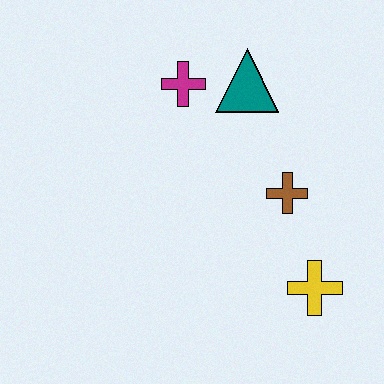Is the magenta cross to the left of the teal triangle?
Yes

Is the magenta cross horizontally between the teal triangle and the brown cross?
No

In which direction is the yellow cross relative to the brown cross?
The yellow cross is below the brown cross.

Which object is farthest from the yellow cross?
The magenta cross is farthest from the yellow cross.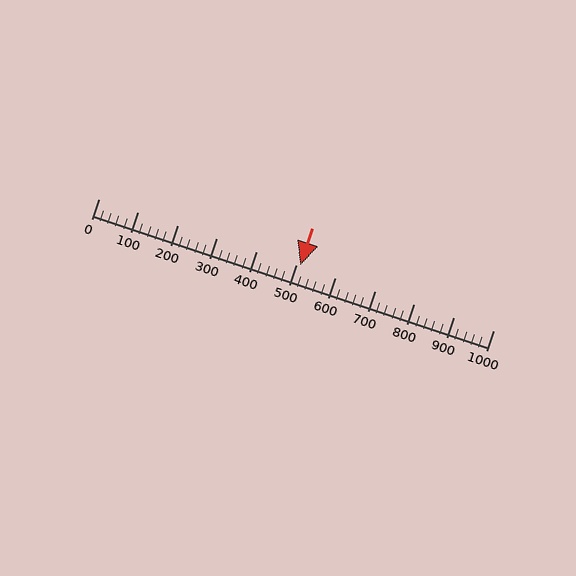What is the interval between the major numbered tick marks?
The major tick marks are spaced 100 units apart.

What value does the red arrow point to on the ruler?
The red arrow points to approximately 510.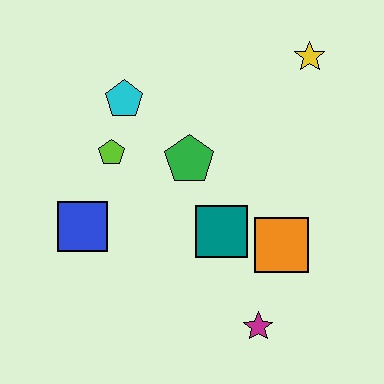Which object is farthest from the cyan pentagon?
The magenta star is farthest from the cyan pentagon.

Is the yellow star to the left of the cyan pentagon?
No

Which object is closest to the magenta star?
The orange square is closest to the magenta star.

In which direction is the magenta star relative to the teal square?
The magenta star is below the teal square.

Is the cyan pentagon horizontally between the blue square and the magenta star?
Yes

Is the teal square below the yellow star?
Yes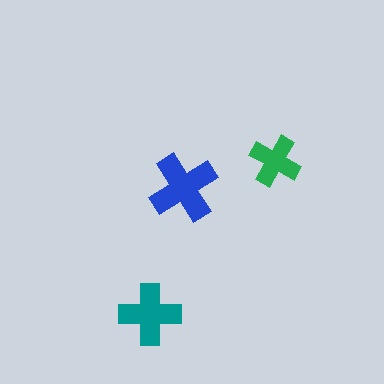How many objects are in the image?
There are 3 objects in the image.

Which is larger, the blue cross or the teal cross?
The blue one.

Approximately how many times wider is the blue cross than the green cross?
About 1.5 times wider.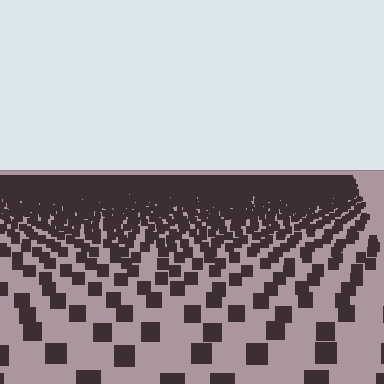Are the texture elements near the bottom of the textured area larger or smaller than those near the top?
Larger. Near the bottom, elements are closer to the viewer and appear at a bigger on-screen size.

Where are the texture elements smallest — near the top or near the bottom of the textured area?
Near the top.